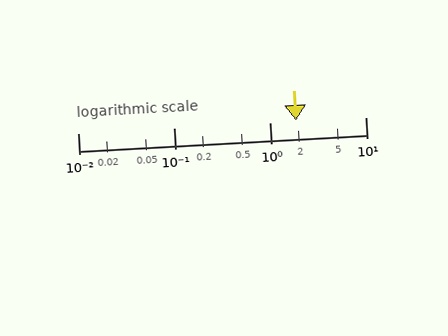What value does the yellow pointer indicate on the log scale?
The pointer indicates approximately 1.9.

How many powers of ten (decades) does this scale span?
The scale spans 3 decades, from 0.01 to 10.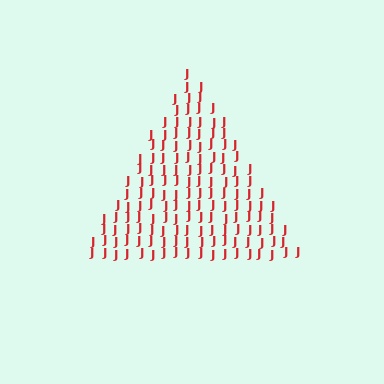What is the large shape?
The large shape is a triangle.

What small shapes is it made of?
It is made of small letter J's.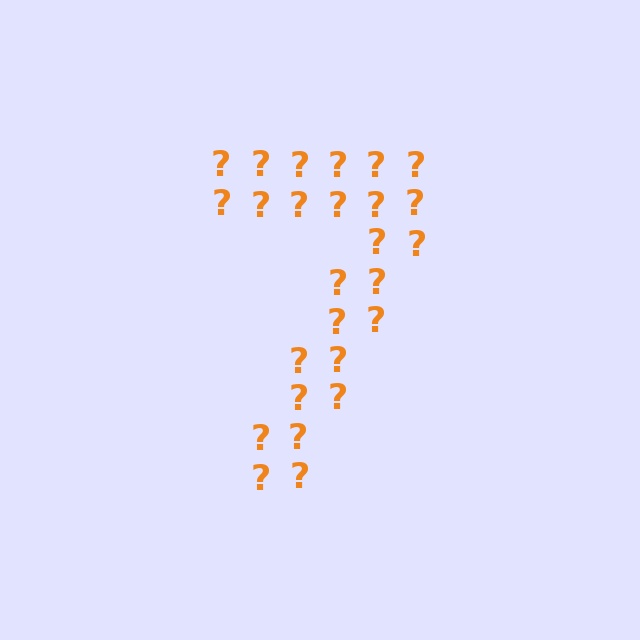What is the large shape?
The large shape is the digit 7.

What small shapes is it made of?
It is made of small question marks.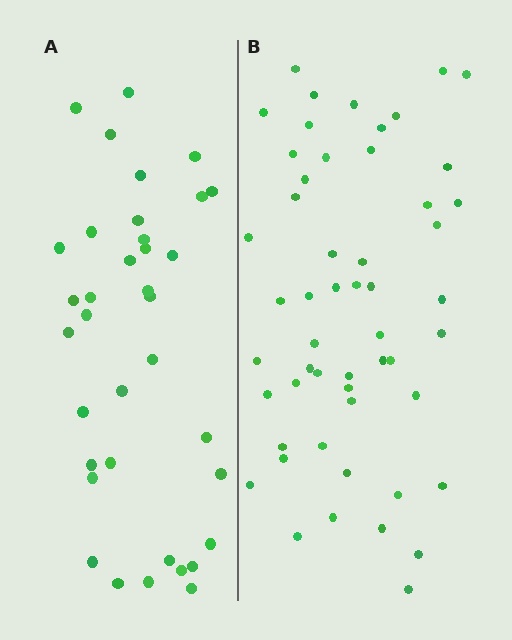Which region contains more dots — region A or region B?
Region B (the right region) has more dots.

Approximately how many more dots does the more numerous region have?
Region B has approximately 15 more dots than region A.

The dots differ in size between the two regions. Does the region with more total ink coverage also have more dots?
No. Region A has more total ink coverage because its dots are larger, but region B actually contains more individual dots. Total area can be misleading — the number of items is what matters here.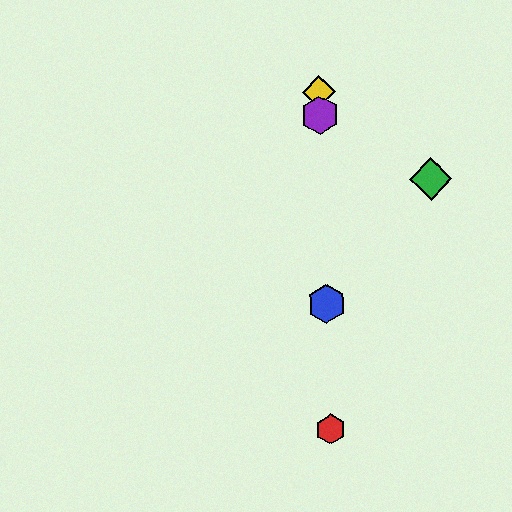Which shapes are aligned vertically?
The red hexagon, the blue hexagon, the yellow diamond, the purple hexagon are aligned vertically.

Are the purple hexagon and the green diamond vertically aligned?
No, the purple hexagon is at x≈320 and the green diamond is at x≈431.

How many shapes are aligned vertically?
4 shapes (the red hexagon, the blue hexagon, the yellow diamond, the purple hexagon) are aligned vertically.